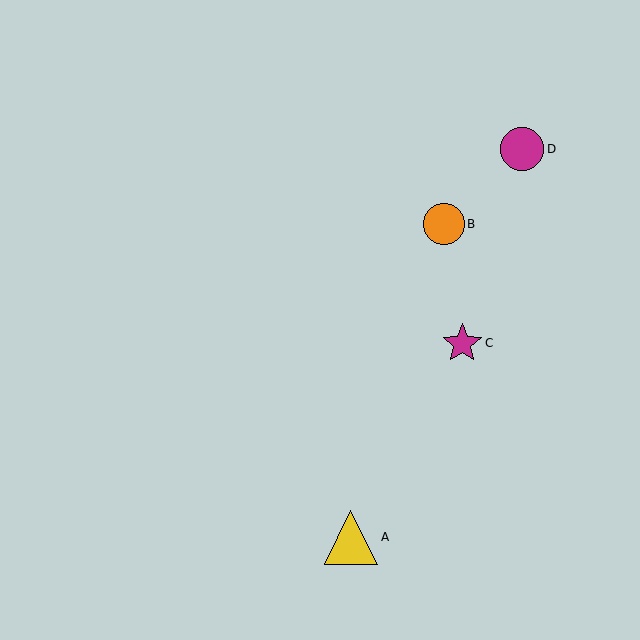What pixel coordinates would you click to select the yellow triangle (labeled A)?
Click at (351, 537) to select the yellow triangle A.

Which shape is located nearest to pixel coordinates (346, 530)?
The yellow triangle (labeled A) at (351, 537) is nearest to that location.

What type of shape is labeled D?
Shape D is a magenta circle.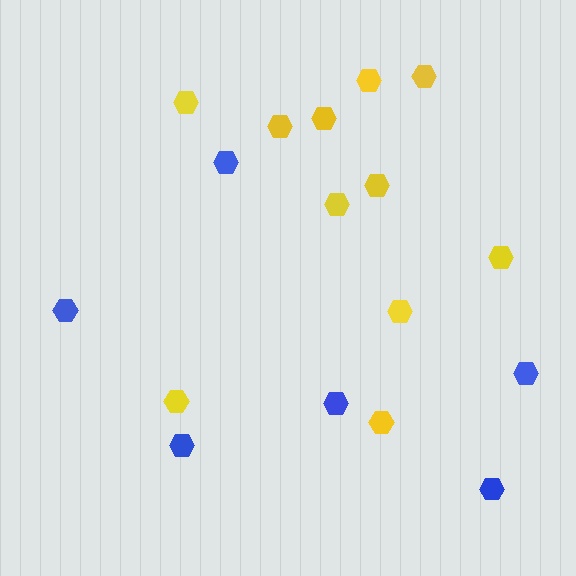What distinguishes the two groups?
There are 2 groups: one group of blue hexagons (6) and one group of yellow hexagons (11).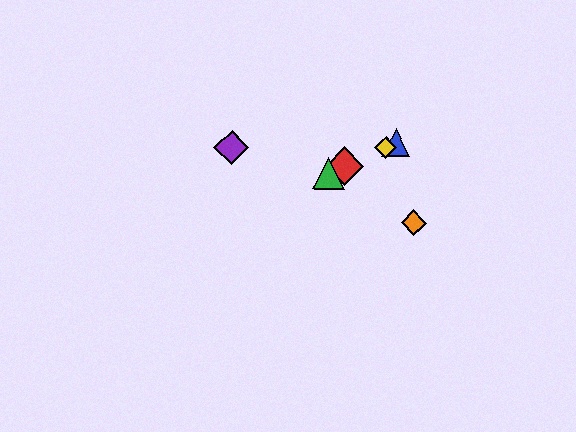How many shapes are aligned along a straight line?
4 shapes (the red diamond, the blue triangle, the green triangle, the yellow diamond) are aligned along a straight line.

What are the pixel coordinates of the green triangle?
The green triangle is at (328, 173).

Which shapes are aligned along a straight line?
The red diamond, the blue triangle, the green triangle, the yellow diamond are aligned along a straight line.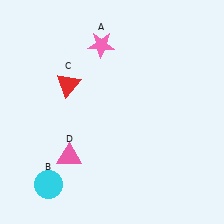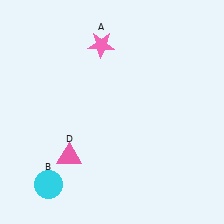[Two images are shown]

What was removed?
The red triangle (C) was removed in Image 2.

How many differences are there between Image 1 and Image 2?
There is 1 difference between the two images.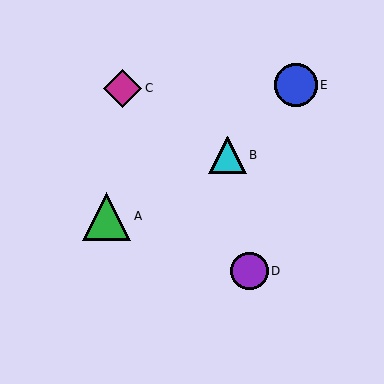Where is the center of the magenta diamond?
The center of the magenta diamond is at (123, 88).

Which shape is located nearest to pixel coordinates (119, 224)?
The green triangle (labeled A) at (107, 216) is nearest to that location.